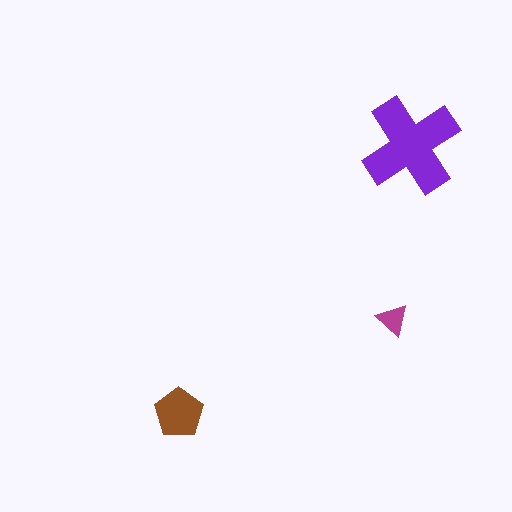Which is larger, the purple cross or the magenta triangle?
The purple cross.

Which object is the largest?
The purple cross.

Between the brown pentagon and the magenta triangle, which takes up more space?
The brown pentagon.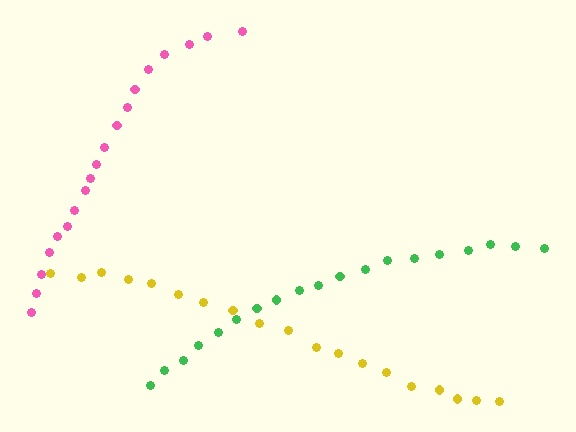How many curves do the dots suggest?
There are 3 distinct paths.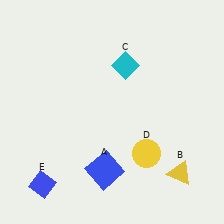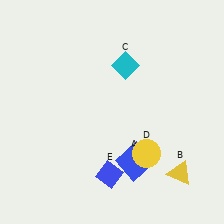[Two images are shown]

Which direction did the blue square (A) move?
The blue square (A) moved right.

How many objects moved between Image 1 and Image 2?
2 objects moved between the two images.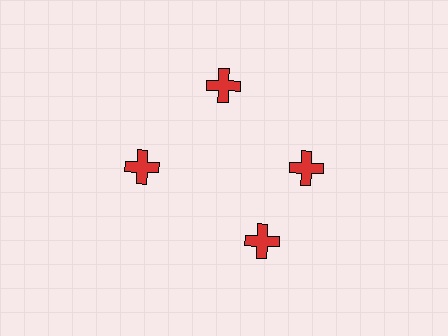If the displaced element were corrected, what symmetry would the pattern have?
It would have 4-fold rotational symmetry — the pattern would map onto itself every 90 degrees.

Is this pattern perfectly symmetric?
No. The 4 red crosses are arranged in a ring, but one element near the 6 o'clock position is rotated out of alignment along the ring, breaking the 4-fold rotational symmetry.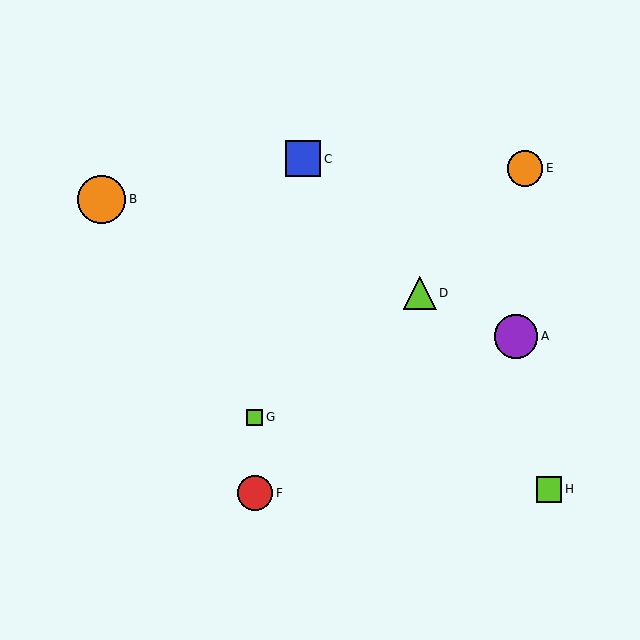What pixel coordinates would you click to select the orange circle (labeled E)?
Click at (525, 168) to select the orange circle E.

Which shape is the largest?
The orange circle (labeled B) is the largest.